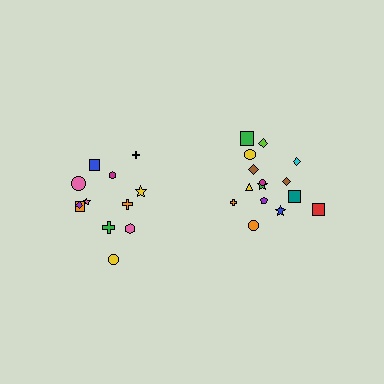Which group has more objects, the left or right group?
The right group.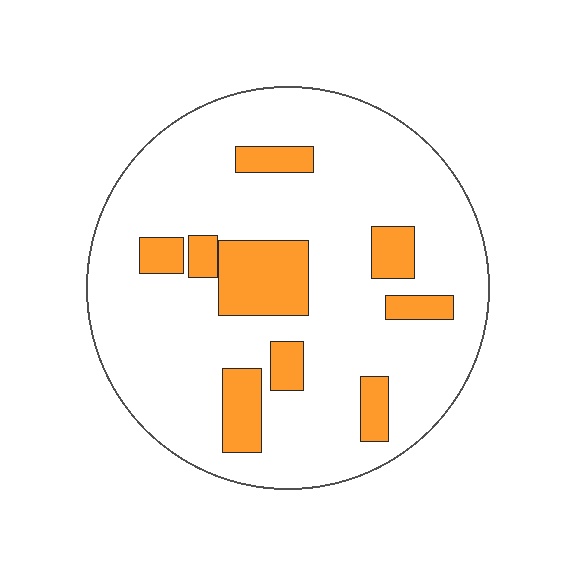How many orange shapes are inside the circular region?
9.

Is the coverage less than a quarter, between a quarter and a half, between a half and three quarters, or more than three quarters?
Less than a quarter.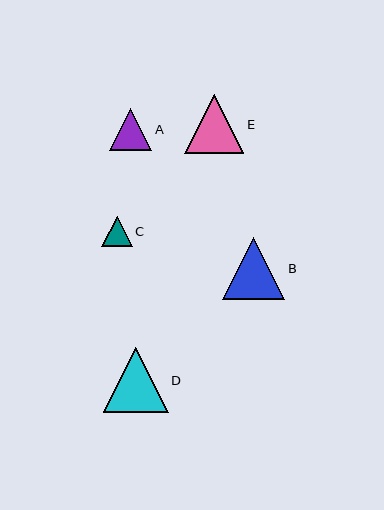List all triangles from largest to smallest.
From largest to smallest: D, B, E, A, C.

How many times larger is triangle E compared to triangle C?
Triangle E is approximately 1.9 times the size of triangle C.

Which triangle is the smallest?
Triangle C is the smallest with a size of approximately 31 pixels.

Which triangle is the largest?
Triangle D is the largest with a size of approximately 65 pixels.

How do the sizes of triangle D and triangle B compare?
Triangle D and triangle B are approximately the same size.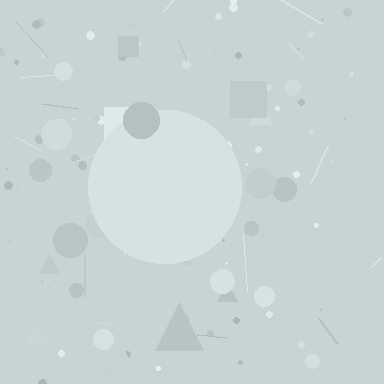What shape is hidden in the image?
A circle is hidden in the image.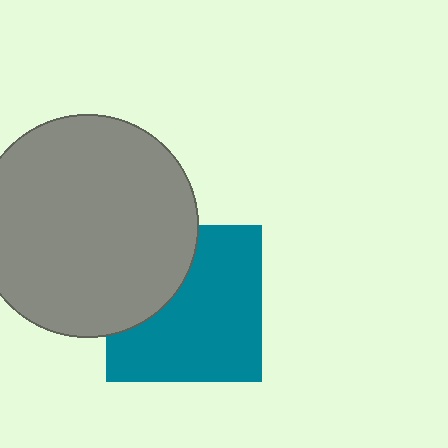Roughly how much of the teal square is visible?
Most of it is visible (roughly 68%).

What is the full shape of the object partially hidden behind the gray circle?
The partially hidden object is a teal square.